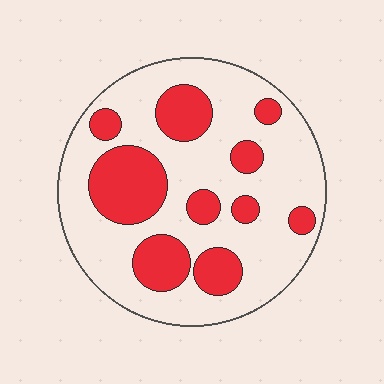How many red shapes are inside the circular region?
10.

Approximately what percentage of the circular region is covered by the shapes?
Approximately 30%.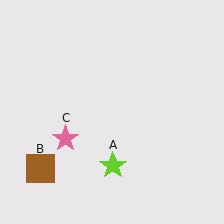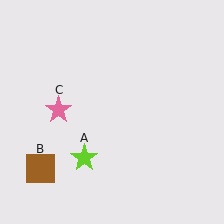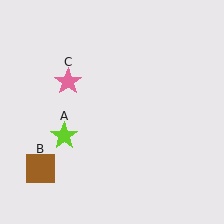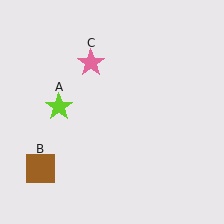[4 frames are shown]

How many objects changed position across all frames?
2 objects changed position: lime star (object A), pink star (object C).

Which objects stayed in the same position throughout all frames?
Brown square (object B) remained stationary.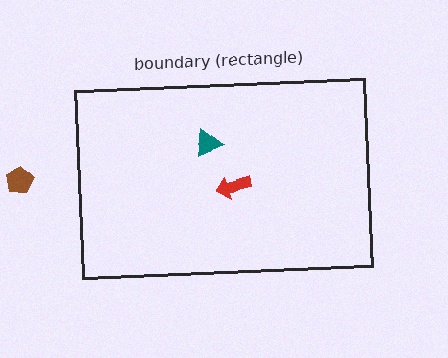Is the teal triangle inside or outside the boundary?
Inside.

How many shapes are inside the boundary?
2 inside, 1 outside.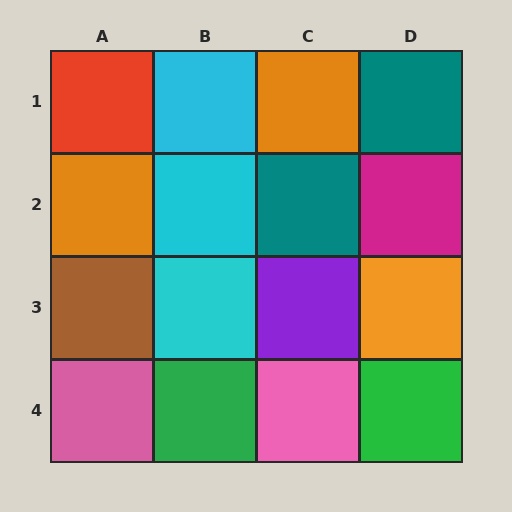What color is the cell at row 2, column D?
Magenta.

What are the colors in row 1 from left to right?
Red, cyan, orange, teal.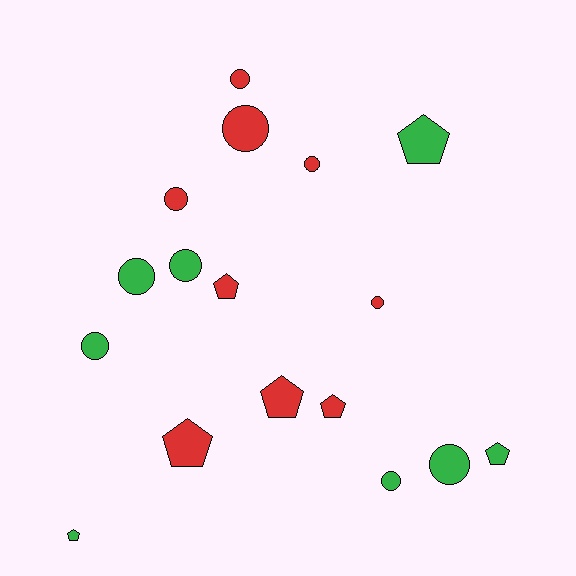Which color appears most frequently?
Red, with 9 objects.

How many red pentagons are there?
There are 4 red pentagons.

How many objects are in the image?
There are 17 objects.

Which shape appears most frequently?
Circle, with 10 objects.